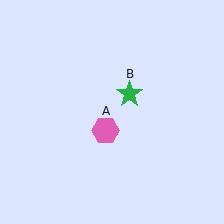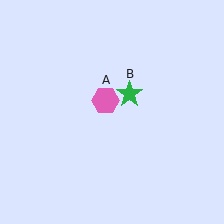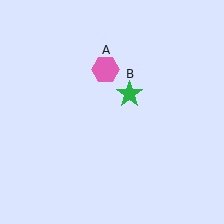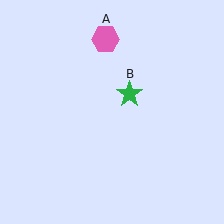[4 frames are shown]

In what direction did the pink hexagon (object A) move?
The pink hexagon (object A) moved up.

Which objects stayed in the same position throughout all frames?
Green star (object B) remained stationary.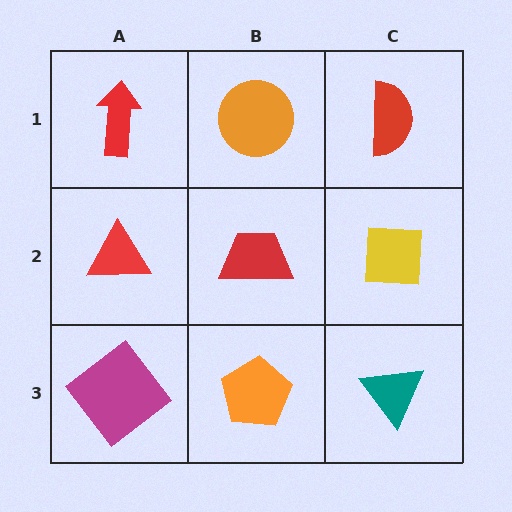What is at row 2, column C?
A yellow square.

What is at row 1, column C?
A red semicircle.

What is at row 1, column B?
An orange circle.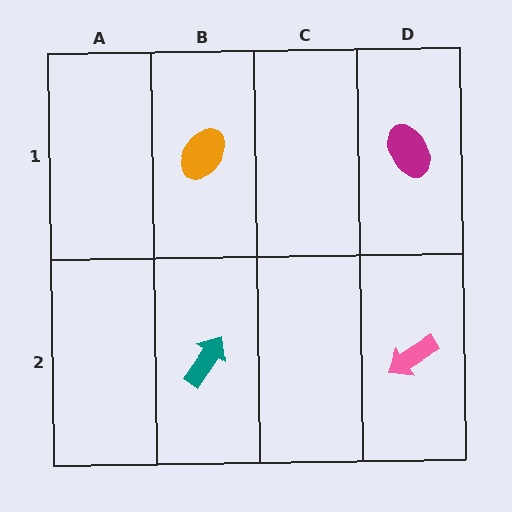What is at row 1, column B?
An orange ellipse.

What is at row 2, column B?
A teal arrow.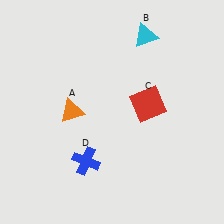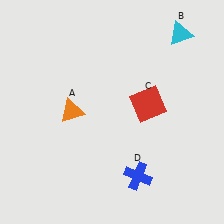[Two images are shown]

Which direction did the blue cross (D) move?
The blue cross (D) moved right.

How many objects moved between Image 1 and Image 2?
2 objects moved between the two images.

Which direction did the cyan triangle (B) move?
The cyan triangle (B) moved right.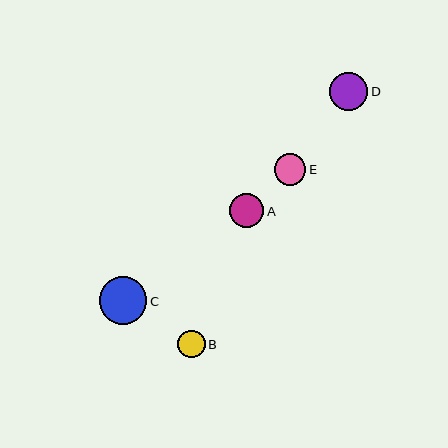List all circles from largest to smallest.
From largest to smallest: C, D, A, E, B.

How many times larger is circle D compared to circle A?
Circle D is approximately 1.1 times the size of circle A.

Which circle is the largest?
Circle C is the largest with a size of approximately 48 pixels.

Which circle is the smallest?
Circle B is the smallest with a size of approximately 28 pixels.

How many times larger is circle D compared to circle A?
Circle D is approximately 1.1 times the size of circle A.